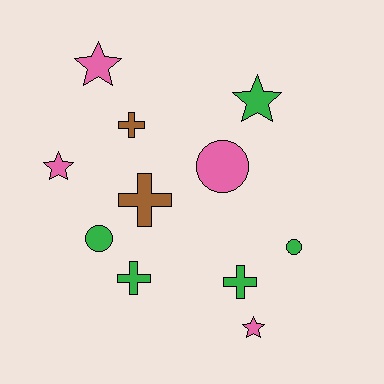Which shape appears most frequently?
Star, with 4 objects.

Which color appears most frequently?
Green, with 5 objects.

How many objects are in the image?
There are 11 objects.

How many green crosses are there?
There are 2 green crosses.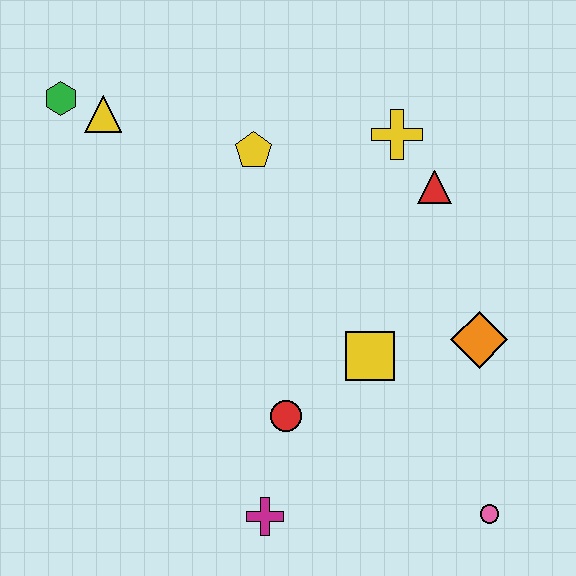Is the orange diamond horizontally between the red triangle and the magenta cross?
No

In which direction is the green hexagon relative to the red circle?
The green hexagon is above the red circle.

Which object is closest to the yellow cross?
The red triangle is closest to the yellow cross.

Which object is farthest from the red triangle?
The green hexagon is farthest from the red triangle.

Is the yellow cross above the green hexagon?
No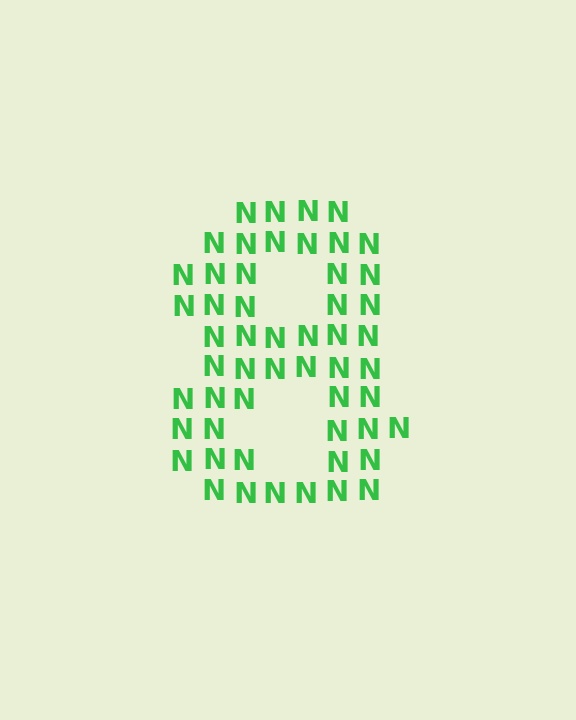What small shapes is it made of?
It is made of small letter N's.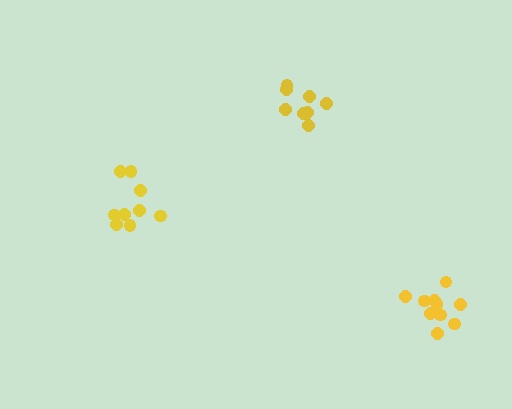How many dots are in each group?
Group 1: 9 dots, Group 2: 8 dots, Group 3: 10 dots (27 total).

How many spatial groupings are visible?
There are 3 spatial groupings.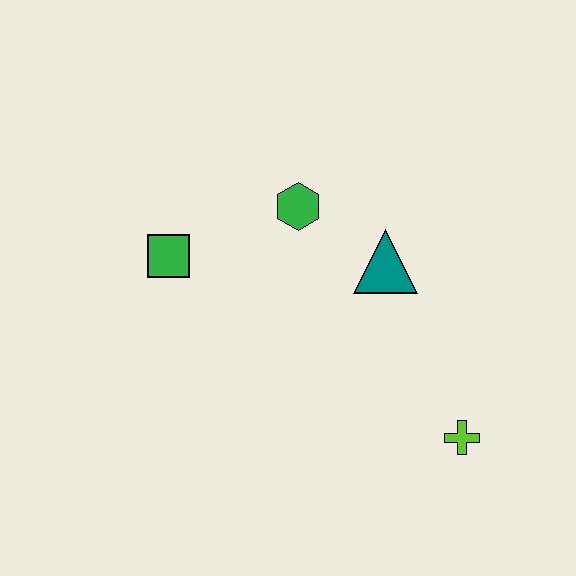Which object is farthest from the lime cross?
The green square is farthest from the lime cross.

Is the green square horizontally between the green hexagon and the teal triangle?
No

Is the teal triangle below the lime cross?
No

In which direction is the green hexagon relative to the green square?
The green hexagon is to the right of the green square.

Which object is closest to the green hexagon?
The teal triangle is closest to the green hexagon.